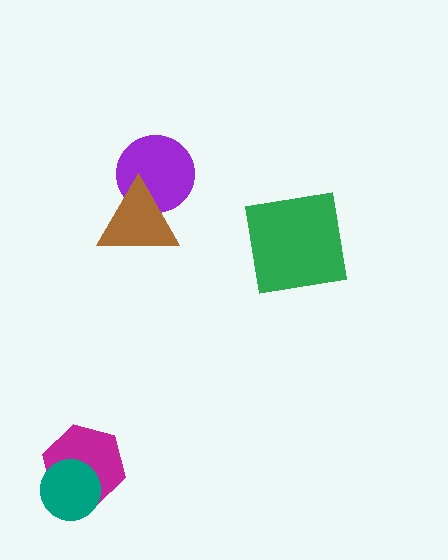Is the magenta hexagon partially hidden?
Yes, it is partially covered by another shape.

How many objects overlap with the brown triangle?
1 object overlaps with the brown triangle.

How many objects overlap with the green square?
0 objects overlap with the green square.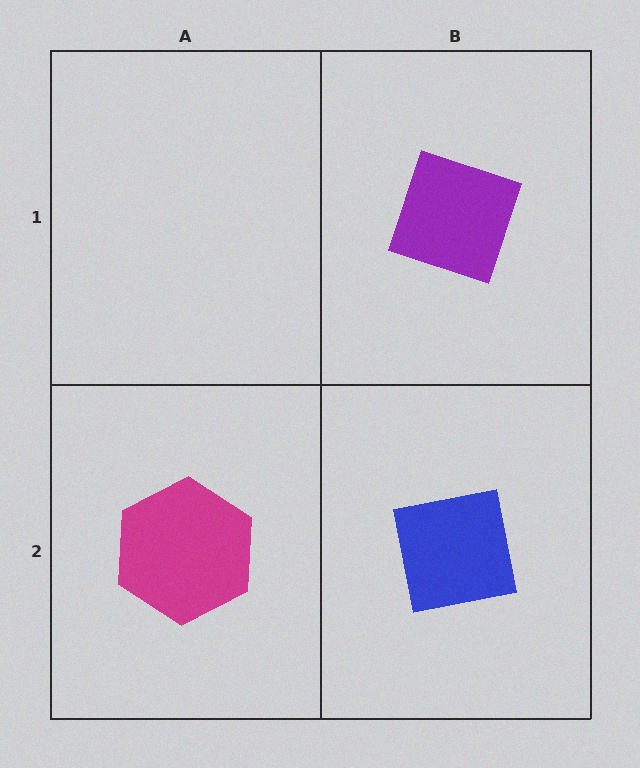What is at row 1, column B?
A purple diamond.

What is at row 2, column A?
A magenta hexagon.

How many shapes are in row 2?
2 shapes.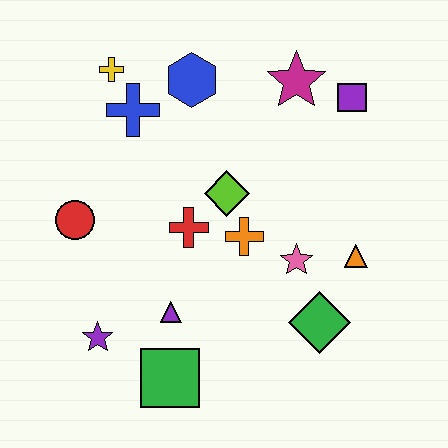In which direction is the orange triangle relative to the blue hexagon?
The orange triangle is below the blue hexagon.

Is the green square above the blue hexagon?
No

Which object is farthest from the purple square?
The purple star is farthest from the purple square.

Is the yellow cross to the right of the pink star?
No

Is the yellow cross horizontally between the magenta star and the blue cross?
No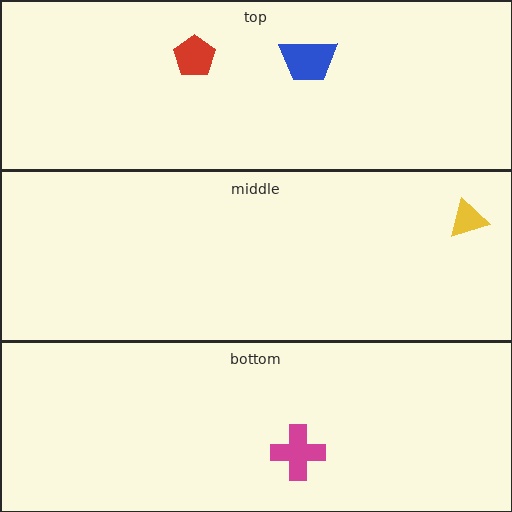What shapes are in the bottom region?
The magenta cross.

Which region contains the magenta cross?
The bottom region.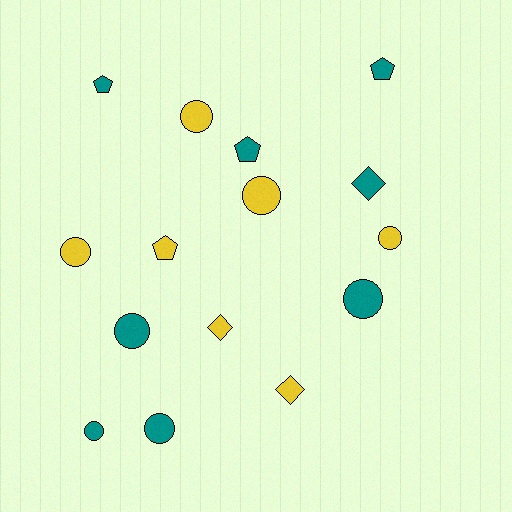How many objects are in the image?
There are 15 objects.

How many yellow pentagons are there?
There is 1 yellow pentagon.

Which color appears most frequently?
Teal, with 8 objects.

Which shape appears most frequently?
Circle, with 8 objects.